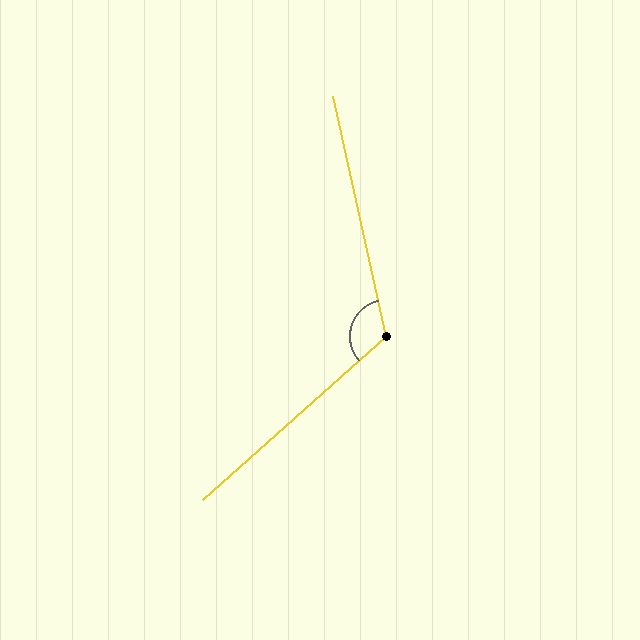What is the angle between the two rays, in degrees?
Approximately 119 degrees.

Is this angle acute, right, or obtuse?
It is obtuse.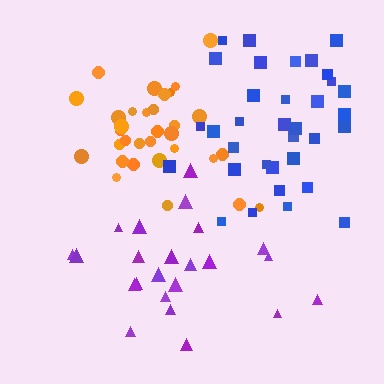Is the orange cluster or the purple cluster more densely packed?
Orange.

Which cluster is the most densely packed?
Orange.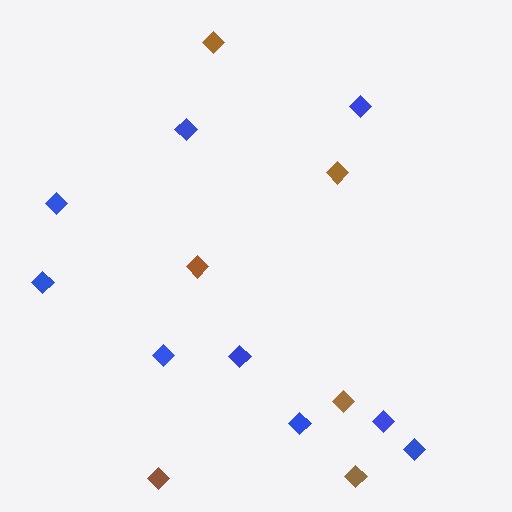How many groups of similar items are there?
There are 2 groups: one group of blue diamonds (9) and one group of brown diamonds (6).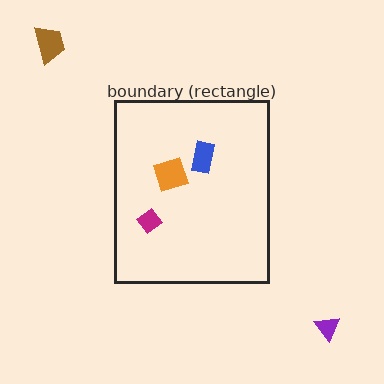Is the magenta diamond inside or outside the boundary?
Inside.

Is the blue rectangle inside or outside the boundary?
Inside.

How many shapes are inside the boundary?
3 inside, 2 outside.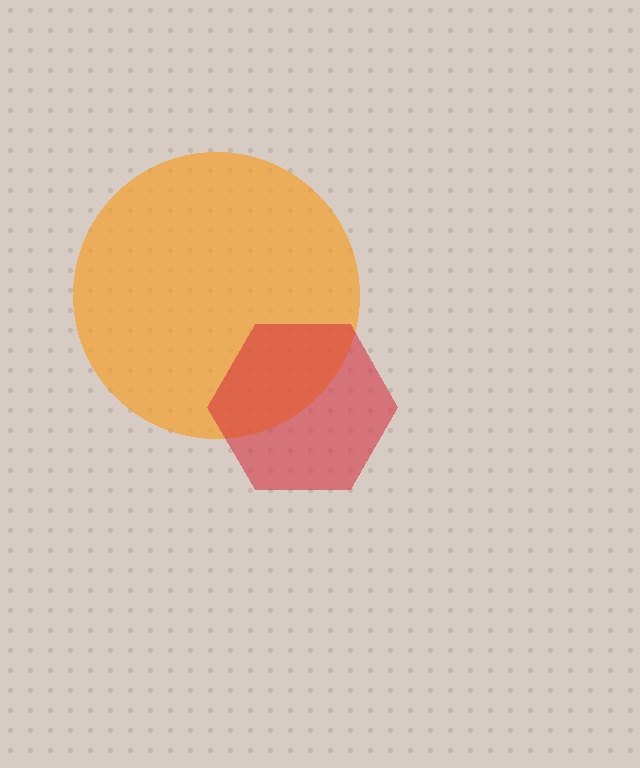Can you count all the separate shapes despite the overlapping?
Yes, there are 2 separate shapes.